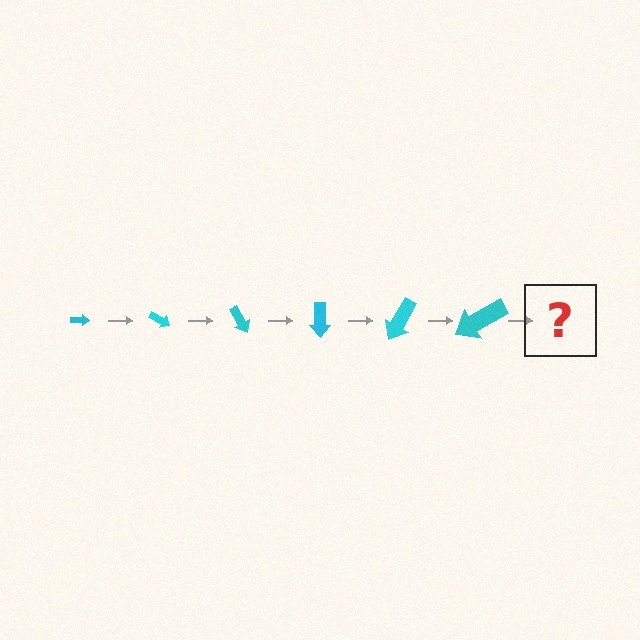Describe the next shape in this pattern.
It should be an arrow, larger than the previous one and rotated 180 degrees from the start.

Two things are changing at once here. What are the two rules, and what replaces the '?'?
The two rules are that the arrow grows larger each step and it rotates 30 degrees each step. The '?' should be an arrow, larger than the previous one and rotated 180 degrees from the start.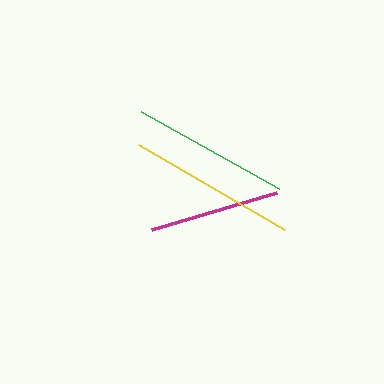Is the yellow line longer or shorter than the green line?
The yellow line is longer than the green line.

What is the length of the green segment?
The green segment is approximately 158 pixels long.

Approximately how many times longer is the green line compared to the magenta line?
The green line is approximately 1.2 times the length of the magenta line.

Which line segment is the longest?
The yellow line is the longest at approximately 168 pixels.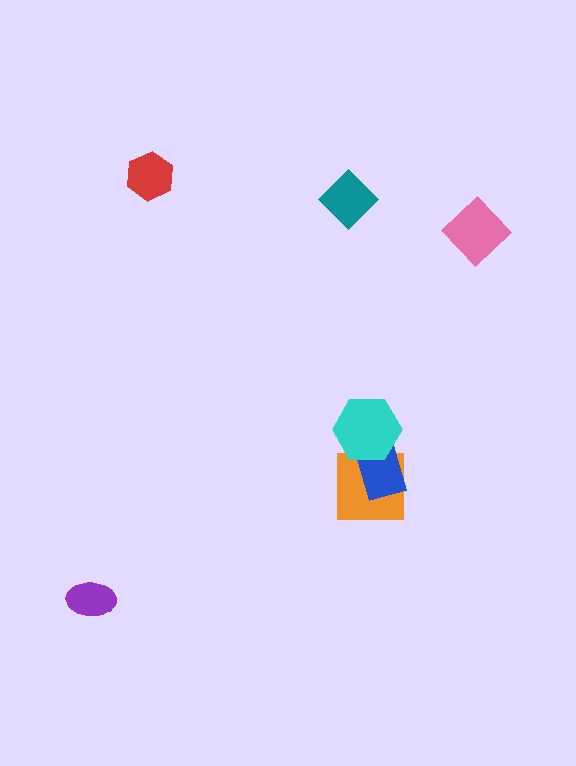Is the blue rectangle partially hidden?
Yes, it is partially covered by another shape.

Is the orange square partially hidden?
Yes, it is partially covered by another shape.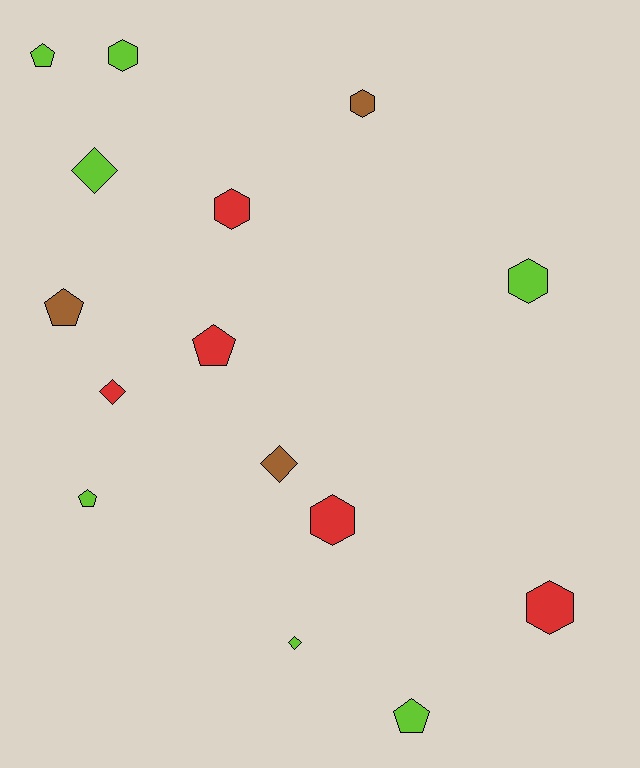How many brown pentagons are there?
There is 1 brown pentagon.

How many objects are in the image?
There are 15 objects.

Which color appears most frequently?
Lime, with 7 objects.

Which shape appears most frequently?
Hexagon, with 6 objects.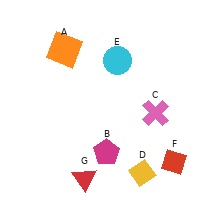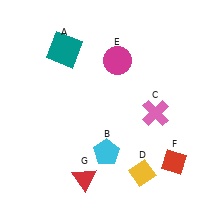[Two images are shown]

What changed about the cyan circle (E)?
In Image 1, E is cyan. In Image 2, it changed to magenta.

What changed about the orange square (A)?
In Image 1, A is orange. In Image 2, it changed to teal.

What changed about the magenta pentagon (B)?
In Image 1, B is magenta. In Image 2, it changed to cyan.